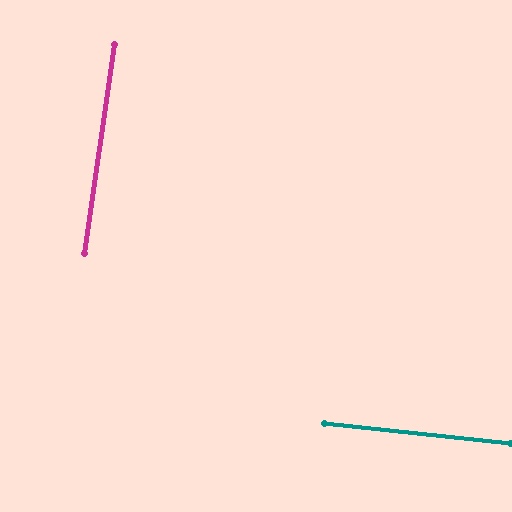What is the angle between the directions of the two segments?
Approximately 88 degrees.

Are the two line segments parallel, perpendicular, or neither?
Perpendicular — they meet at approximately 88°.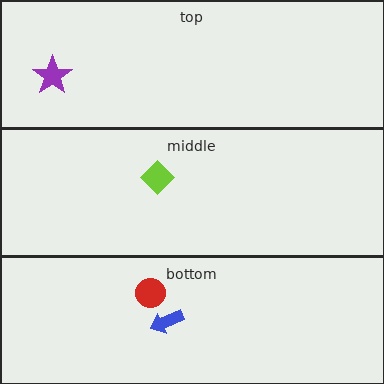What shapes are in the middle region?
The lime diamond.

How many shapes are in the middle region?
1.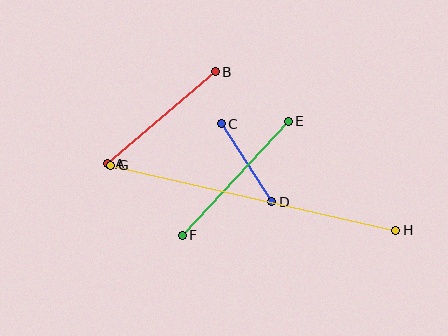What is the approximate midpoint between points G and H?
The midpoint is at approximately (253, 198) pixels.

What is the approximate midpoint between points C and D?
The midpoint is at approximately (247, 163) pixels.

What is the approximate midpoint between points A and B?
The midpoint is at approximately (161, 118) pixels.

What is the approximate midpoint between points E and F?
The midpoint is at approximately (235, 178) pixels.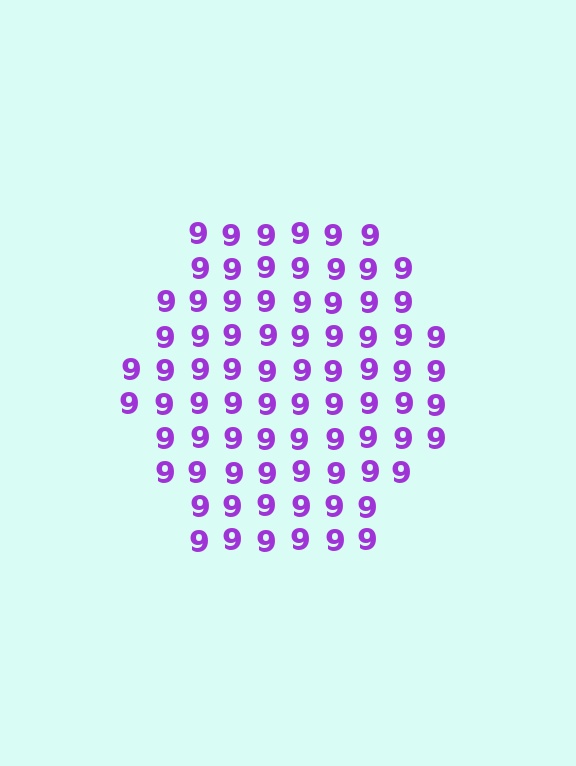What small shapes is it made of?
It is made of small digit 9's.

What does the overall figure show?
The overall figure shows a hexagon.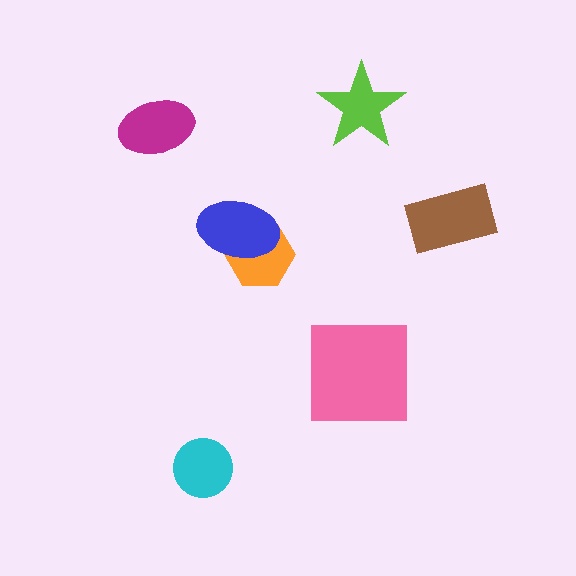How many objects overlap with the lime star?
0 objects overlap with the lime star.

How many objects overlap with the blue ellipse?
1 object overlaps with the blue ellipse.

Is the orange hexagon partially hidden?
Yes, it is partially covered by another shape.